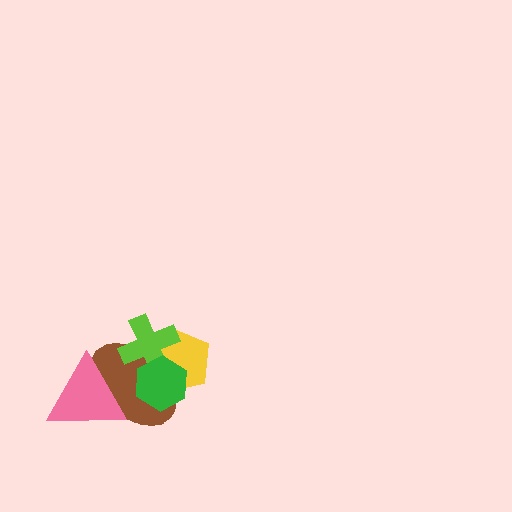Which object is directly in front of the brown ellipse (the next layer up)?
The pink triangle is directly in front of the brown ellipse.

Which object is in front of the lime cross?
The green hexagon is in front of the lime cross.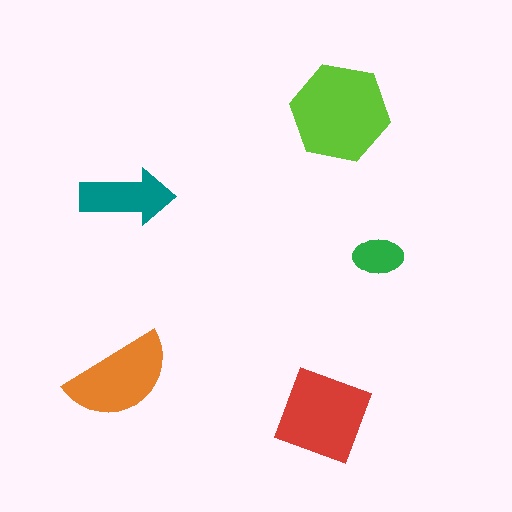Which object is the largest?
The lime hexagon.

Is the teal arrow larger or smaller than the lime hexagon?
Smaller.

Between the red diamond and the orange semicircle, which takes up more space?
The red diamond.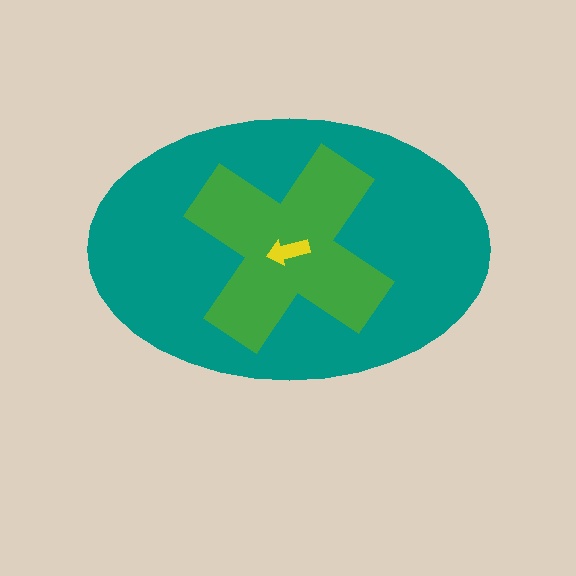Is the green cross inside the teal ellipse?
Yes.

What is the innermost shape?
The yellow arrow.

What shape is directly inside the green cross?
The yellow arrow.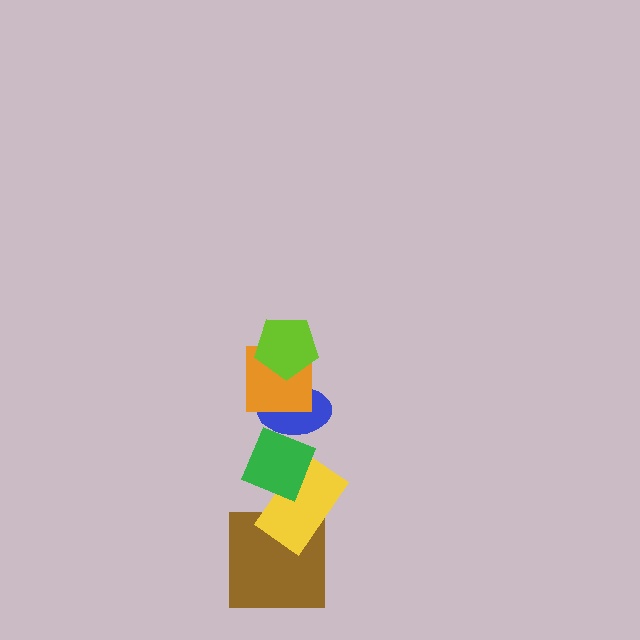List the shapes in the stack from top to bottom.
From top to bottom: the lime pentagon, the orange square, the blue ellipse, the green diamond, the yellow rectangle, the brown square.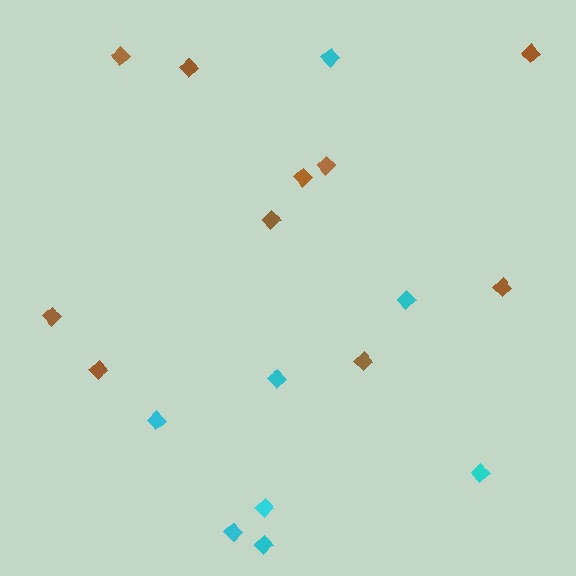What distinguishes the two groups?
There are 2 groups: one group of cyan diamonds (8) and one group of brown diamonds (10).